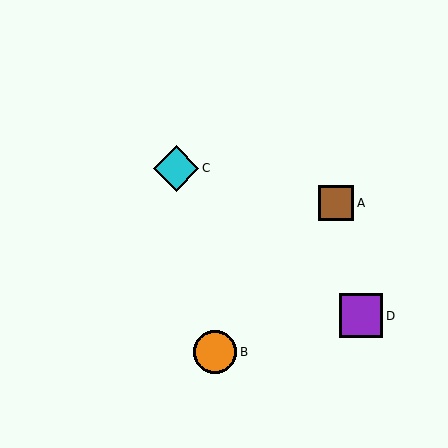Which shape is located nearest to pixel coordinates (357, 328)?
The purple square (labeled D) at (361, 316) is nearest to that location.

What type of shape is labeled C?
Shape C is a cyan diamond.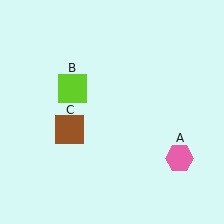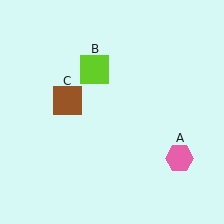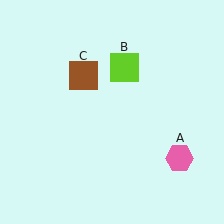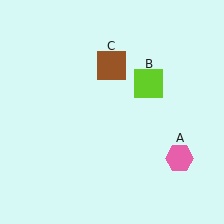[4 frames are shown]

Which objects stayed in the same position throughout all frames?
Pink hexagon (object A) remained stationary.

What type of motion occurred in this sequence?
The lime square (object B), brown square (object C) rotated clockwise around the center of the scene.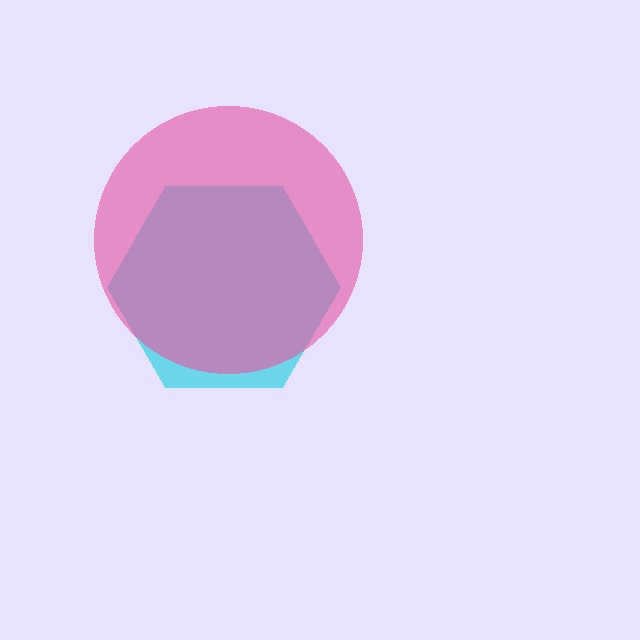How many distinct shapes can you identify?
There are 2 distinct shapes: a cyan hexagon, a pink circle.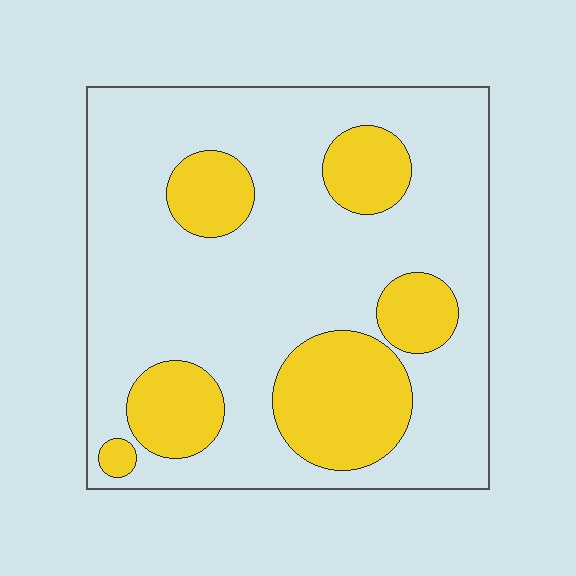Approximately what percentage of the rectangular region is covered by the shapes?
Approximately 25%.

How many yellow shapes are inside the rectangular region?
6.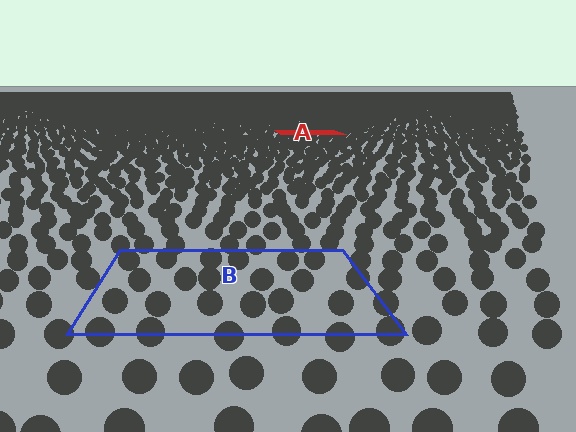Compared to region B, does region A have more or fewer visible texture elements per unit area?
Region A has more texture elements per unit area — they are packed more densely because it is farther away.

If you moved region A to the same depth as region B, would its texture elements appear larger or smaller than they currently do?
They would appear larger. At a closer depth, the same texture elements are projected at a bigger on-screen size.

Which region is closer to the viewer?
Region B is closer. The texture elements there are larger and more spread out.